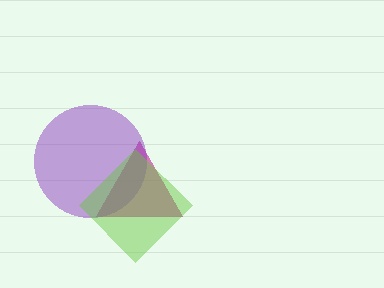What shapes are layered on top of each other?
The layered shapes are: a magenta triangle, a purple circle, a lime diamond.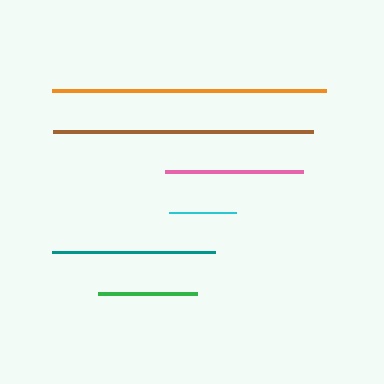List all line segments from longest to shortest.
From longest to shortest: orange, brown, teal, pink, green, cyan.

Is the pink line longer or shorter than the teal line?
The teal line is longer than the pink line.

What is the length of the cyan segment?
The cyan segment is approximately 67 pixels long.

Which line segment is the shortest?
The cyan line is the shortest at approximately 67 pixels.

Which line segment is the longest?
The orange line is the longest at approximately 274 pixels.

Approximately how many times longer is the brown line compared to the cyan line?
The brown line is approximately 3.9 times the length of the cyan line.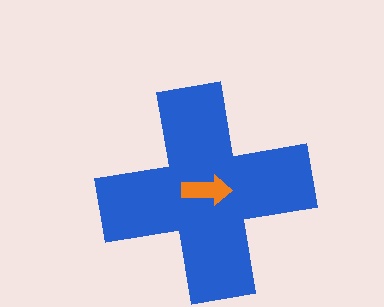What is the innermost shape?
The orange arrow.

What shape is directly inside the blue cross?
The orange arrow.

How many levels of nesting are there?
2.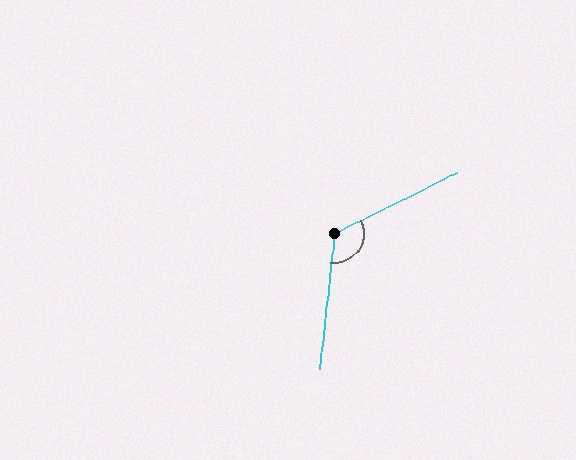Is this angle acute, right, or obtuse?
It is obtuse.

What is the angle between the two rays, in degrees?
Approximately 123 degrees.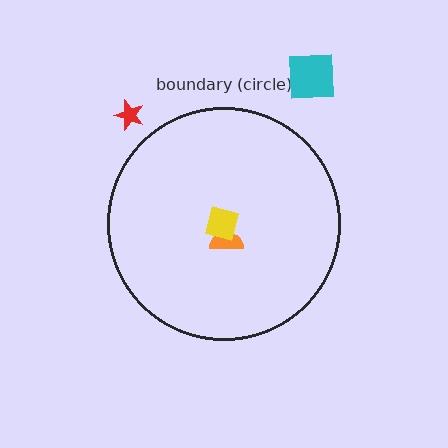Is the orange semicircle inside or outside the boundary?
Inside.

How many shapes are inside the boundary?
2 inside, 2 outside.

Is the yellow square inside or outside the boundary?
Inside.